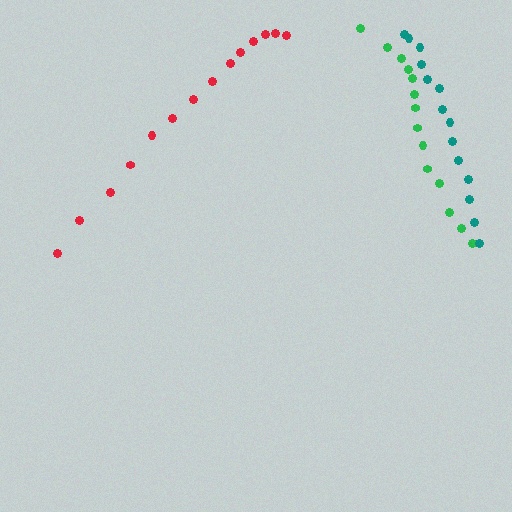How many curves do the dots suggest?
There are 3 distinct paths.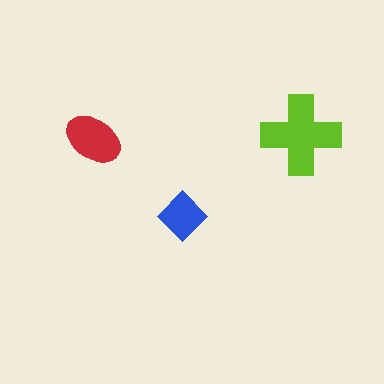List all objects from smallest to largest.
The blue diamond, the red ellipse, the lime cross.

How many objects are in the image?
There are 3 objects in the image.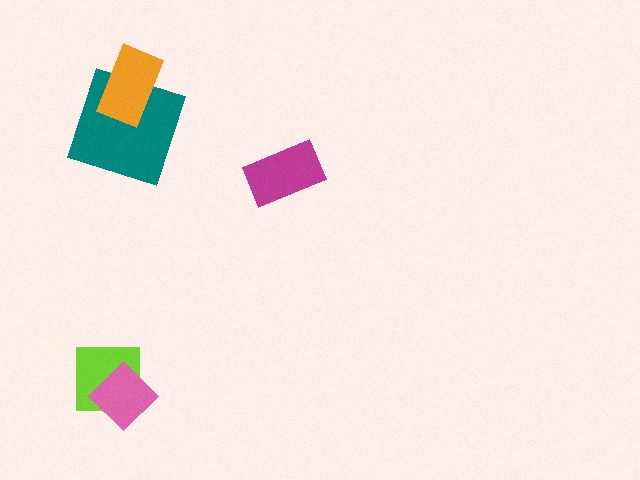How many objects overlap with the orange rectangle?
1 object overlaps with the orange rectangle.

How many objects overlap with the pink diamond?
1 object overlaps with the pink diamond.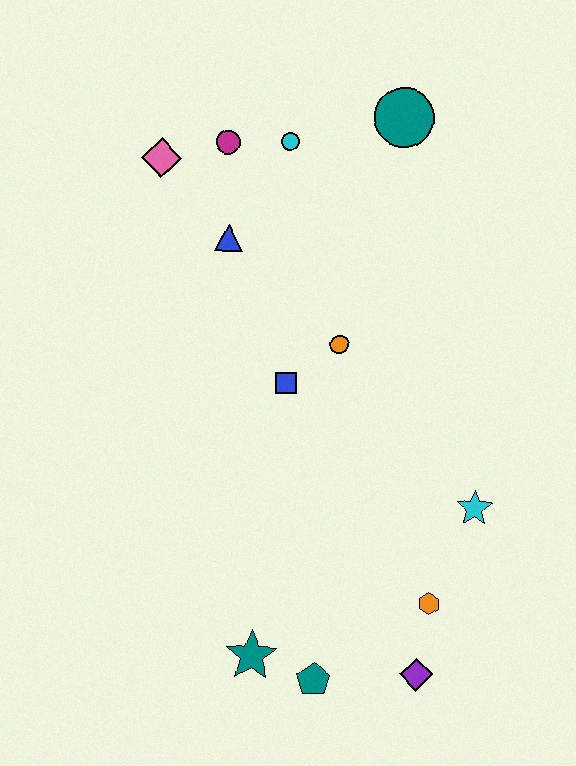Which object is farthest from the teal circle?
The teal pentagon is farthest from the teal circle.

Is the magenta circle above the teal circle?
No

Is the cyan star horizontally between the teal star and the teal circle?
No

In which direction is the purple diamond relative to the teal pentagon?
The purple diamond is to the right of the teal pentagon.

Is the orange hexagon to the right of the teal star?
Yes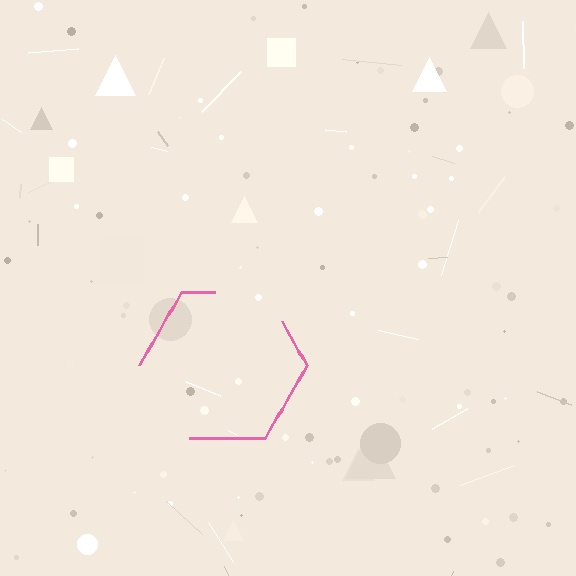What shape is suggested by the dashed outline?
The dashed outline suggests a hexagon.